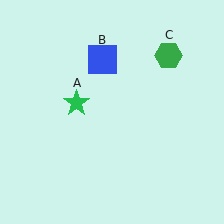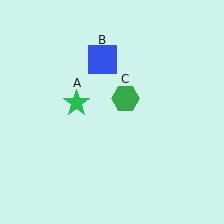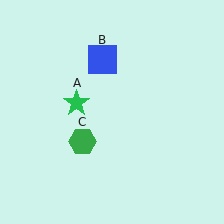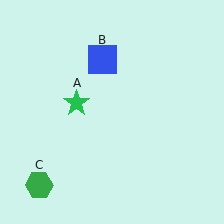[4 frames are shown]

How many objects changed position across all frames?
1 object changed position: green hexagon (object C).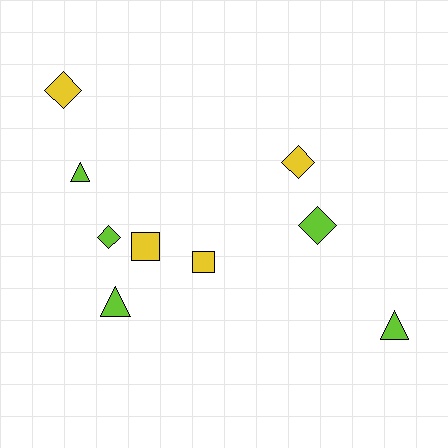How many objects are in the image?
There are 9 objects.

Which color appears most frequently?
Lime, with 5 objects.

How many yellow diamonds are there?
There are 2 yellow diamonds.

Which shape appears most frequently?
Diamond, with 4 objects.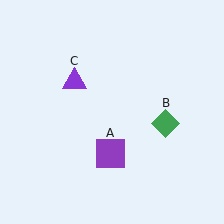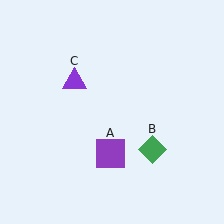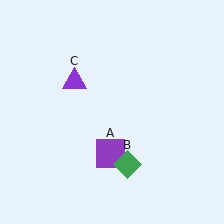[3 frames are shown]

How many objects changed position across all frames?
1 object changed position: green diamond (object B).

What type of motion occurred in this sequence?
The green diamond (object B) rotated clockwise around the center of the scene.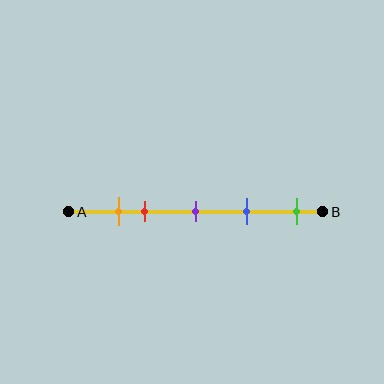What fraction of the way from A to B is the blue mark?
The blue mark is approximately 70% (0.7) of the way from A to B.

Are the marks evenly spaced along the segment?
No, the marks are not evenly spaced.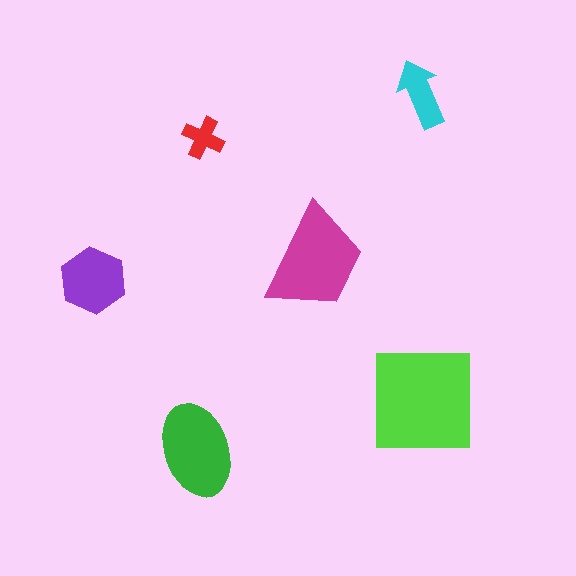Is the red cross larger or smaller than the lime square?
Smaller.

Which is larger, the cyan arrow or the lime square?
The lime square.